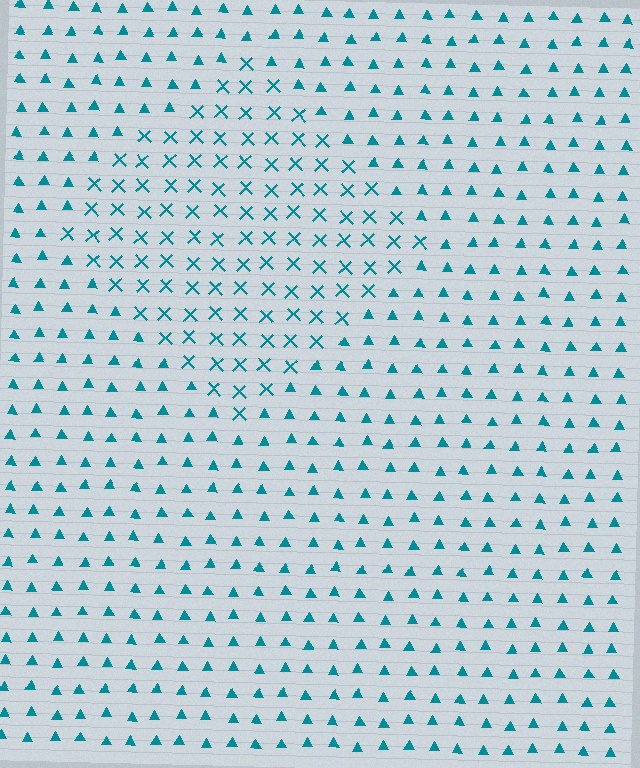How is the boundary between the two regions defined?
The boundary is defined by a change in element shape: X marks inside vs. triangles outside. All elements share the same color and spacing.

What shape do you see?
I see a diamond.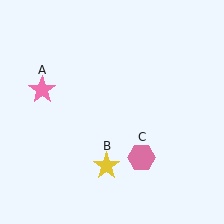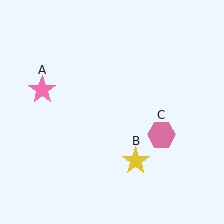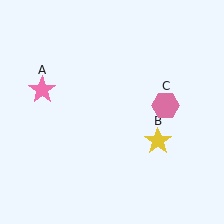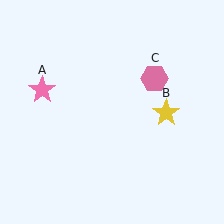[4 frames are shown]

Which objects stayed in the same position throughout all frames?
Pink star (object A) remained stationary.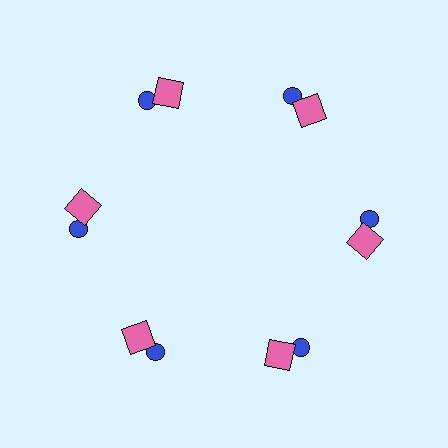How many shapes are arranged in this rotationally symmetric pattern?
There are 12 shapes, arranged in 6 groups of 2.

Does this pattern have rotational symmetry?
Yes, this pattern has 6-fold rotational symmetry. It looks the same after rotating 60 degrees around the center.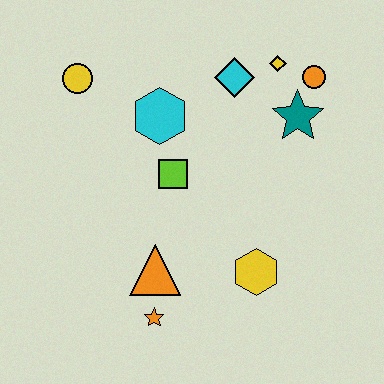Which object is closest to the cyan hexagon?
The lime square is closest to the cyan hexagon.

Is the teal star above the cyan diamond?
No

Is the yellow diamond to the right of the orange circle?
No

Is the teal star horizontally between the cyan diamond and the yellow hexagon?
No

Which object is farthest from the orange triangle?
The orange circle is farthest from the orange triangle.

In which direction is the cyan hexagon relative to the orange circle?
The cyan hexagon is to the left of the orange circle.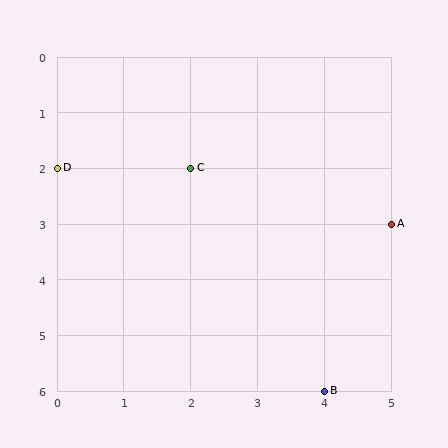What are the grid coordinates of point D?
Point D is at grid coordinates (0, 2).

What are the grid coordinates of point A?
Point A is at grid coordinates (5, 3).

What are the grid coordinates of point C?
Point C is at grid coordinates (2, 2).